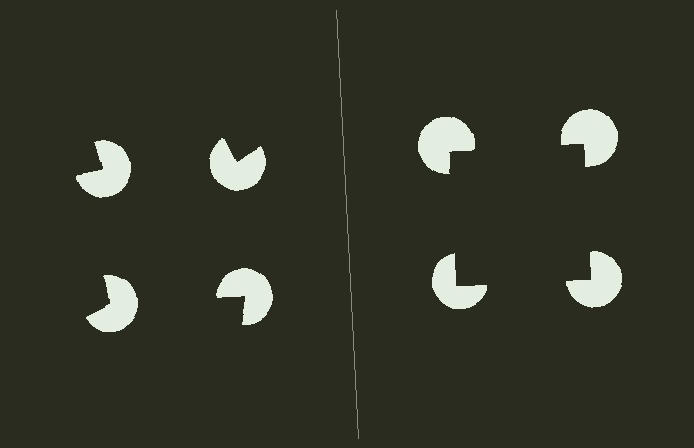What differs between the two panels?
The pac-man discs are positioned identically on both sides; only the wedge orientations differ. On the right they align to a square; on the left they are misaligned.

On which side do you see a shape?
An illusory square appears on the right side. On the left side the wedge cuts are rotated, so no coherent shape forms.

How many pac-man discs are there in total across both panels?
8 — 4 on each side.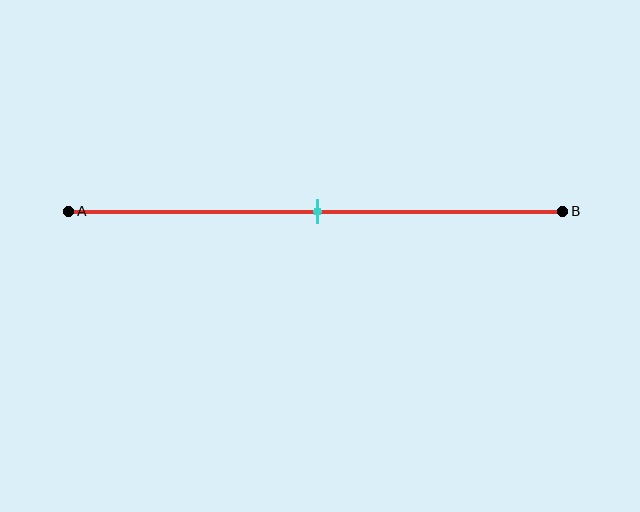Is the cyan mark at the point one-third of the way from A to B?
No, the mark is at about 50% from A, not at the 33% one-third point.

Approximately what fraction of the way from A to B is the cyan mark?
The cyan mark is approximately 50% of the way from A to B.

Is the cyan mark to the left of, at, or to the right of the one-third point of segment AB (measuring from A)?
The cyan mark is to the right of the one-third point of segment AB.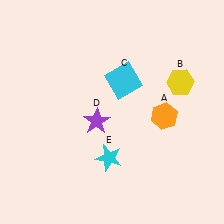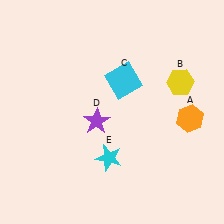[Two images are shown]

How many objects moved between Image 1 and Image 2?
1 object moved between the two images.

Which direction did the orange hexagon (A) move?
The orange hexagon (A) moved right.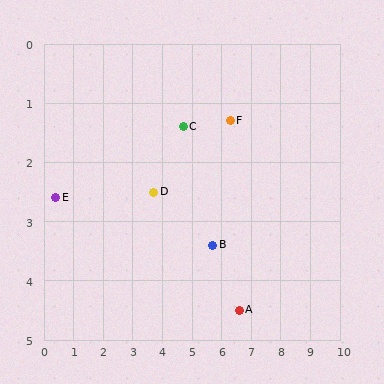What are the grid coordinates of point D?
Point D is at approximately (3.7, 2.5).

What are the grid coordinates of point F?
Point F is at approximately (6.3, 1.3).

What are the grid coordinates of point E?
Point E is at approximately (0.4, 2.6).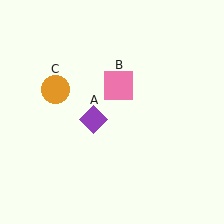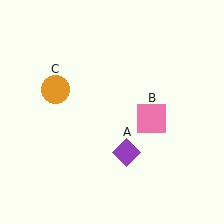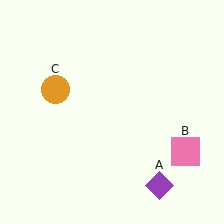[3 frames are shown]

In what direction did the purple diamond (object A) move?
The purple diamond (object A) moved down and to the right.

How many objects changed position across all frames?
2 objects changed position: purple diamond (object A), pink square (object B).